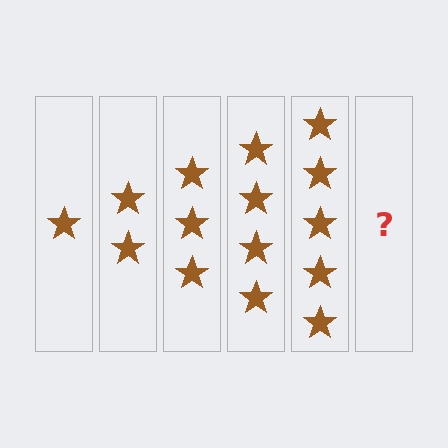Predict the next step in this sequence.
The next step is 6 stars.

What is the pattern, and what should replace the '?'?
The pattern is that each step adds one more star. The '?' should be 6 stars.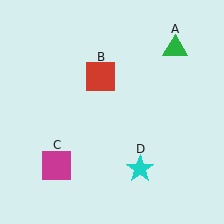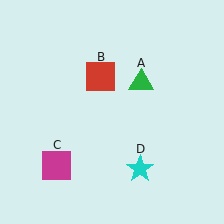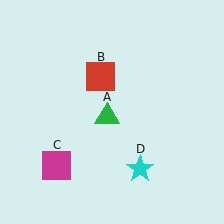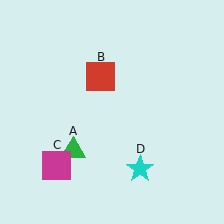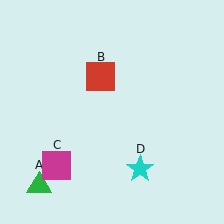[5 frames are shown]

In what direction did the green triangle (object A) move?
The green triangle (object A) moved down and to the left.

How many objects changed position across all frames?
1 object changed position: green triangle (object A).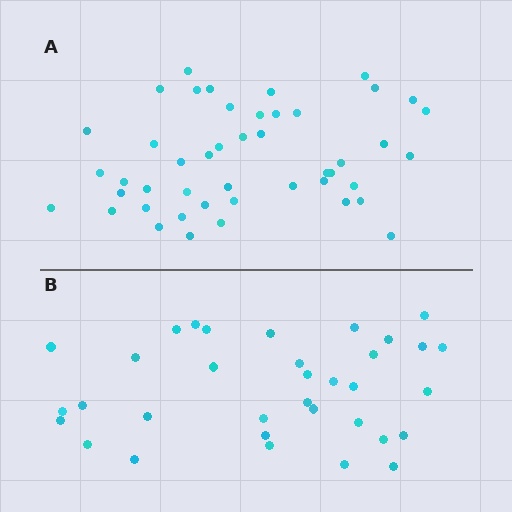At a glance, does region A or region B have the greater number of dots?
Region A (the top region) has more dots.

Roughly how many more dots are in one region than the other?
Region A has roughly 12 or so more dots than region B.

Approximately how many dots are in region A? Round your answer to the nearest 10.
About 50 dots. (The exact count is 46, which rounds to 50.)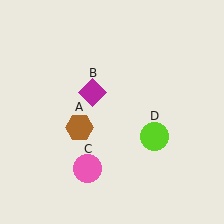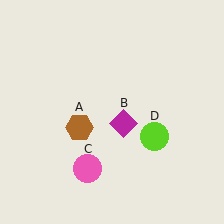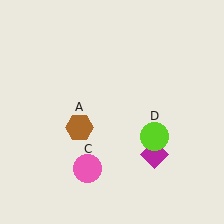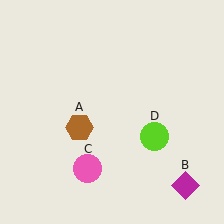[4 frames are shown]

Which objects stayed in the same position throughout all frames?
Brown hexagon (object A) and pink circle (object C) and lime circle (object D) remained stationary.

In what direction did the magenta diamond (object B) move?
The magenta diamond (object B) moved down and to the right.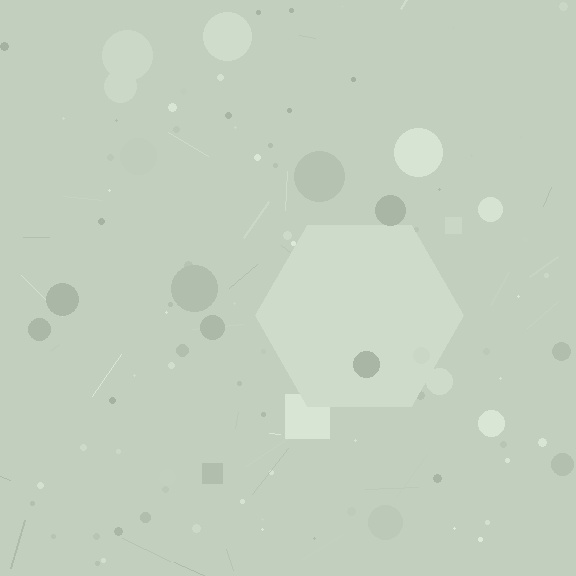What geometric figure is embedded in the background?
A hexagon is embedded in the background.